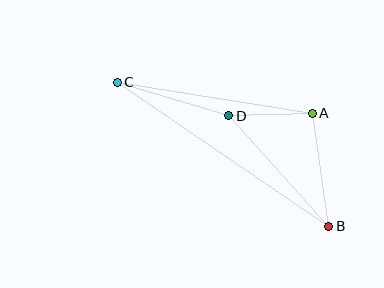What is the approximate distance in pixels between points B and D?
The distance between B and D is approximately 149 pixels.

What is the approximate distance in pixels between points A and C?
The distance between A and C is approximately 198 pixels.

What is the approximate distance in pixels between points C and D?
The distance between C and D is approximately 117 pixels.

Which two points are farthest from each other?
Points B and C are farthest from each other.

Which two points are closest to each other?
Points A and D are closest to each other.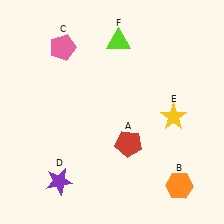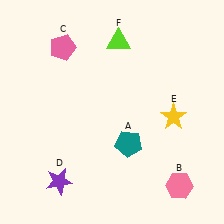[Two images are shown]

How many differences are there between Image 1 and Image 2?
There are 2 differences between the two images.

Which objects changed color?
A changed from red to teal. B changed from orange to pink.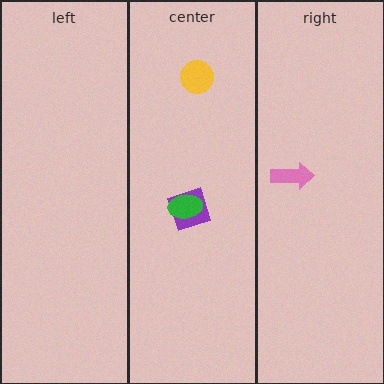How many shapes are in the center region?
3.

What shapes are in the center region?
The purple square, the green ellipse, the yellow circle.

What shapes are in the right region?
The pink arrow.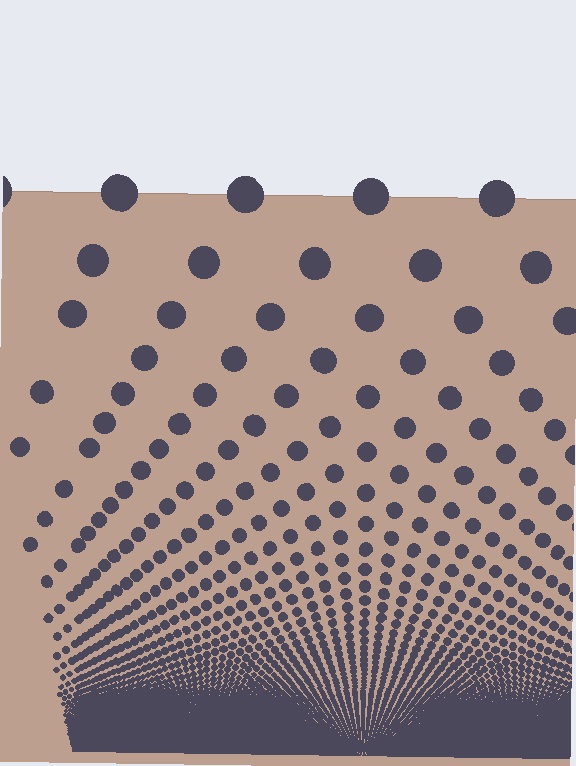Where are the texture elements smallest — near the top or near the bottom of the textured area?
Near the bottom.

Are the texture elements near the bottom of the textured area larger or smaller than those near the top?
Smaller. The gradient is inverted — elements near the bottom are smaller and denser.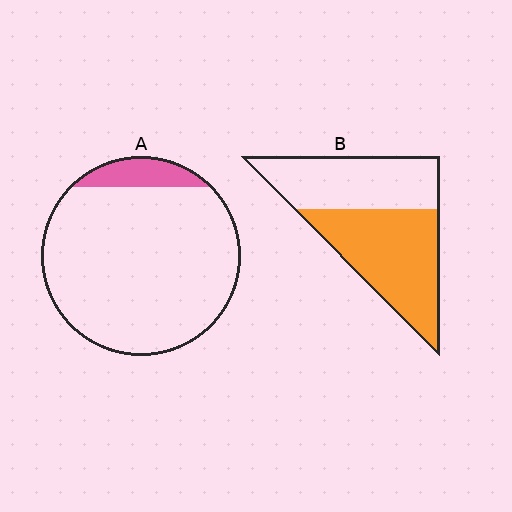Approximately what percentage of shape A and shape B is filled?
A is approximately 10% and B is approximately 55%.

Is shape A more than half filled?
No.